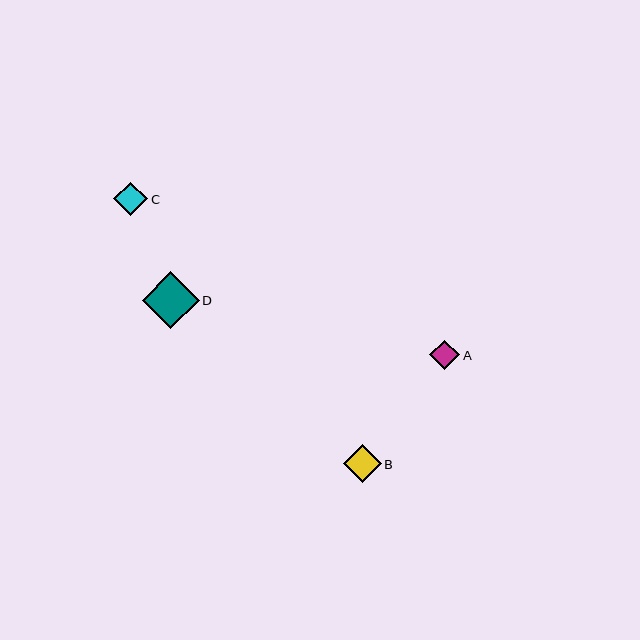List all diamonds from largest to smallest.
From largest to smallest: D, B, C, A.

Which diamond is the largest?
Diamond D is the largest with a size of approximately 57 pixels.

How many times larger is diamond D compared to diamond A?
Diamond D is approximately 1.9 times the size of diamond A.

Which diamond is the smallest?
Diamond A is the smallest with a size of approximately 30 pixels.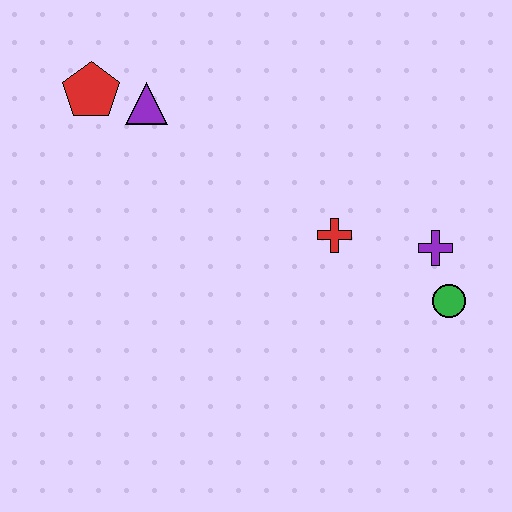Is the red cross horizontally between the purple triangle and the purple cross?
Yes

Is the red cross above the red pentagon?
No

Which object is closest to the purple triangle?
The red pentagon is closest to the purple triangle.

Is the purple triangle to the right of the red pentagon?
Yes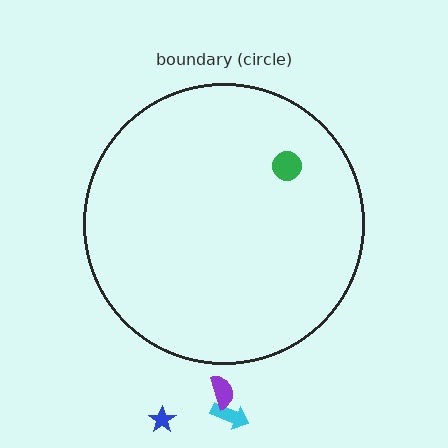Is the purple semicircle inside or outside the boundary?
Outside.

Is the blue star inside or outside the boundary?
Outside.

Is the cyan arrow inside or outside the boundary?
Outside.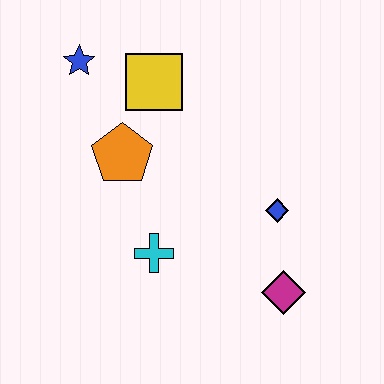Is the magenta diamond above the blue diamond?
No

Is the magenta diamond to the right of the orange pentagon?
Yes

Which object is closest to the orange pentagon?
The yellow square is closest to the orange pentagon.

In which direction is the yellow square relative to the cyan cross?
The yellow square is above the cyan cross.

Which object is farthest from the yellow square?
The magenta diamond is farthest from the yellow square.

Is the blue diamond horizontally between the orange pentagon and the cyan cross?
No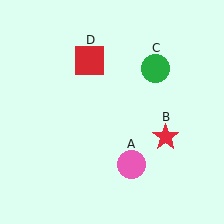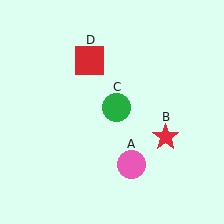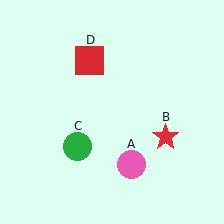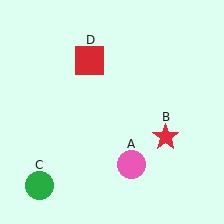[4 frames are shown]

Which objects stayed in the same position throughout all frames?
Pink circle (object A) and red star (object B) and red square (object D) remained stationary.